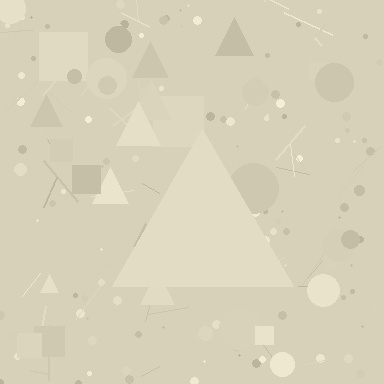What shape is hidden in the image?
A triangle is hidden in the image.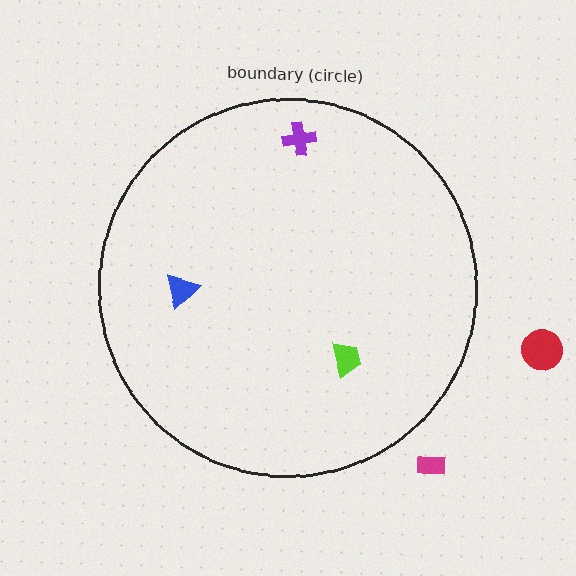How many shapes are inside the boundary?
3 inside, 2 outside.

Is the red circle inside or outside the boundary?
Outside.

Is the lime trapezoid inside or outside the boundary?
Inside.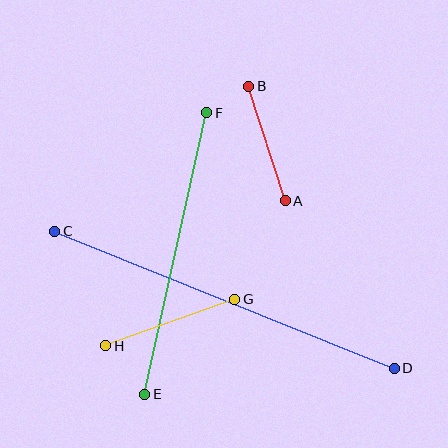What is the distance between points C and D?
The distance is approximately 366 pixels.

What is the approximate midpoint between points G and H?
The midpoint is at approximately (170, 322) pixels.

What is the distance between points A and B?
The distance is approximately 120 pixels.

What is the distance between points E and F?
The distance is approximately 288 pixels.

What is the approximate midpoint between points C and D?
The midpoint is at approximately (224, 300) pixels.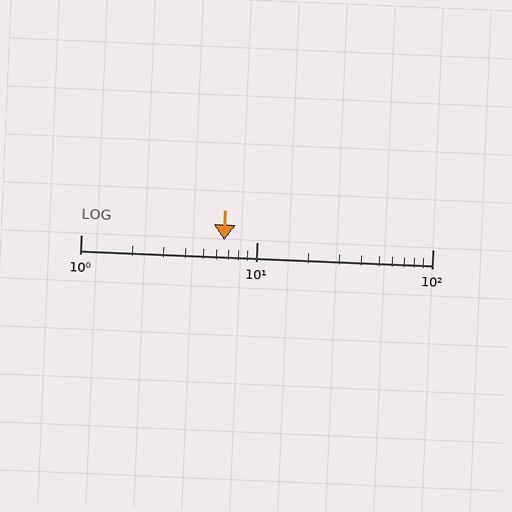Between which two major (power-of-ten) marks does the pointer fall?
The pointer is between 1 and 10.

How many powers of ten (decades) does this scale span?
The scale spans 2 decades, from 1 to 100.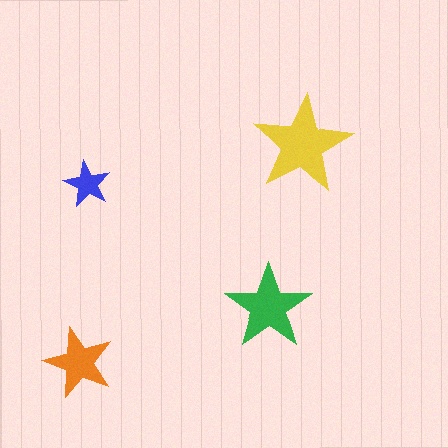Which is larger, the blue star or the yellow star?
The yellow one.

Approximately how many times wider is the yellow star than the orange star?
About 1.5 times wider.